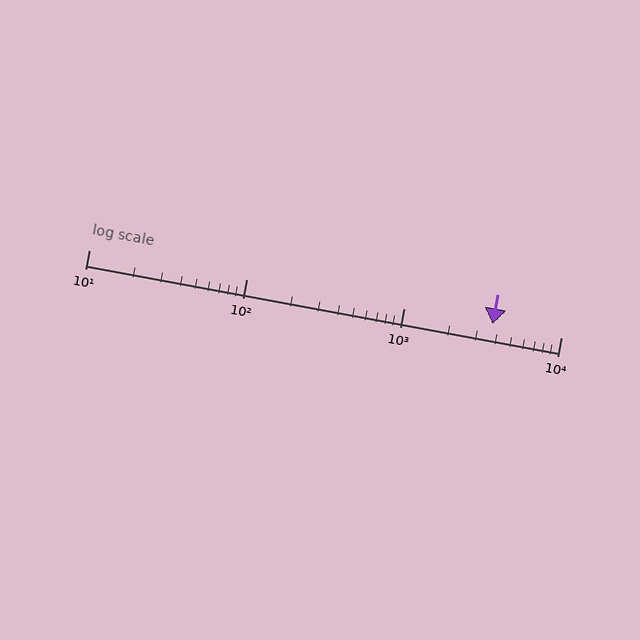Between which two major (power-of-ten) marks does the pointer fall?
The pointer is between 1000 and 10000.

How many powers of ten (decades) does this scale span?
The scale spans 3 decades, from 10 to 10000.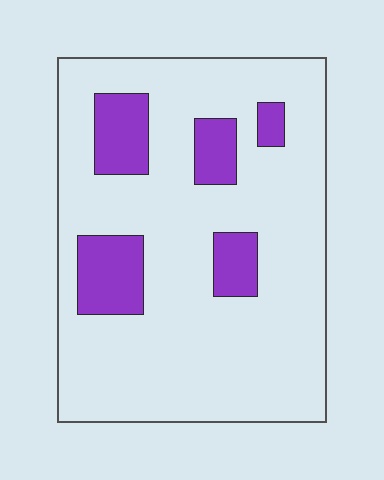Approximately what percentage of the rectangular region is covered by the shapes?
Approximately 15%.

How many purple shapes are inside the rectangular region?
5.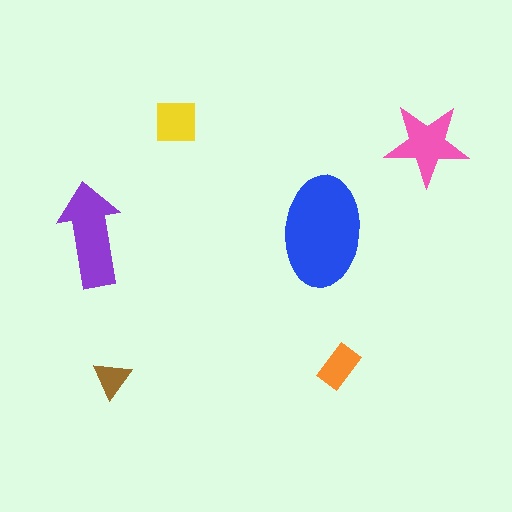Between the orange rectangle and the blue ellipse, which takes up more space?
The blue ellipse.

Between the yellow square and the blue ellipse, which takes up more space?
The blue ellipse.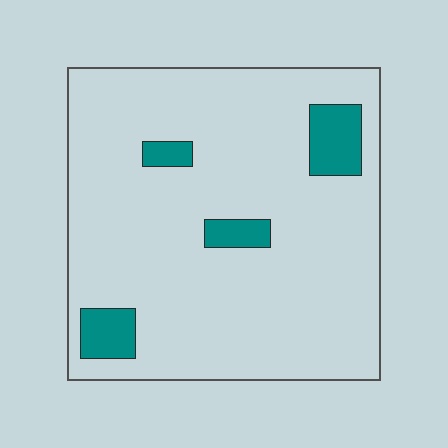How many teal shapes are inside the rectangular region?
4.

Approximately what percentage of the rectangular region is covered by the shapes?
Approximately 10%.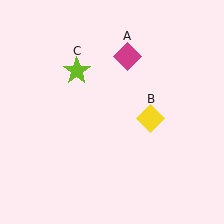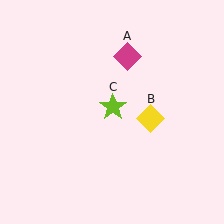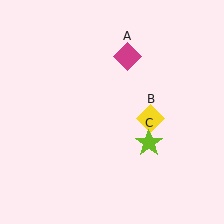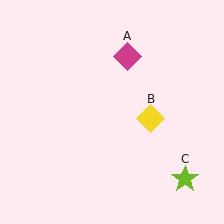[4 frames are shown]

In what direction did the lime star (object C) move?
The lime star (object C) moved down and to the right.